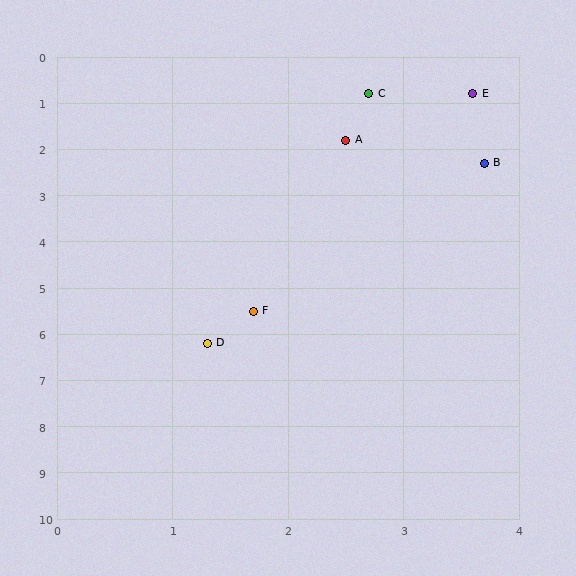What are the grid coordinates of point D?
Point D is at approximately (1.3, 6.2).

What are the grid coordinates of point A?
Point A is at approximately (2.5, 1.8).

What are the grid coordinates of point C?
Point C is at approximately (2.7, 0.8).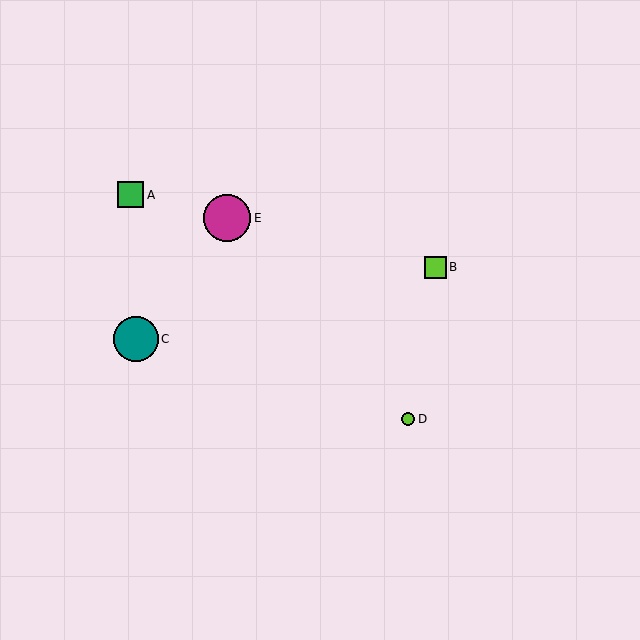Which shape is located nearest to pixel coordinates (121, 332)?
The teal circle (labeled C) at (136, 339) is nearest to that location.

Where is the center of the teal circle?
The center of the teal circle is at (136, 339).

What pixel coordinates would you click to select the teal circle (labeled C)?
Click at (136, 339) to select the teal circle C.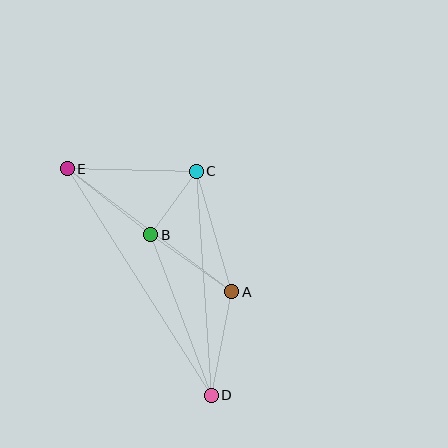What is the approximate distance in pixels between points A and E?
The distance between A and E is approximately 205 pixels.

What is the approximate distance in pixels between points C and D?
The distance between C and D is approximately 225 pixels.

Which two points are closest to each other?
Points B and C are closest to each other.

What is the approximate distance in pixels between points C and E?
The distance between C and E is approximately 129 pixels.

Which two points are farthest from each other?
Points D and E are farthest from each other.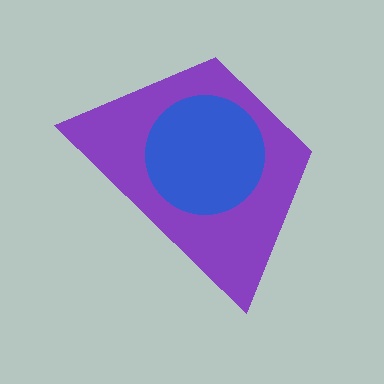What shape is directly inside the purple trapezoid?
The blue circle.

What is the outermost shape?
The purple trapezoid.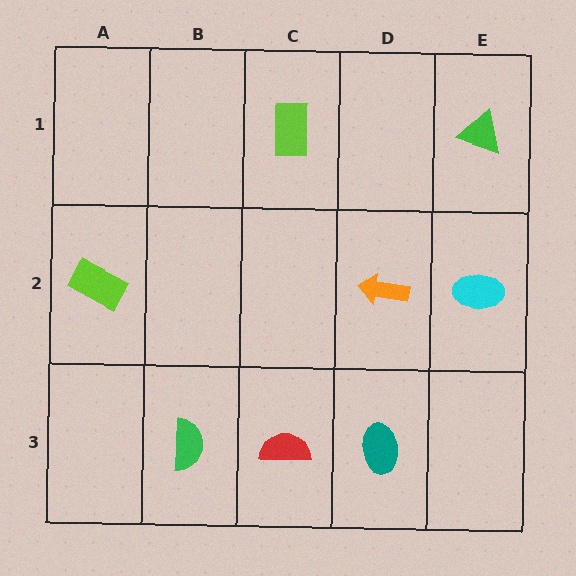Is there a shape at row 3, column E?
No, that cell is empty.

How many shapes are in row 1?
2 shapes.